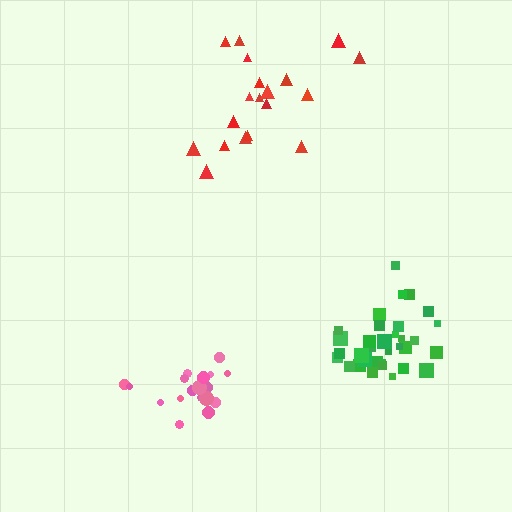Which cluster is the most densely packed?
Green.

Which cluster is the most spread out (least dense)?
Red.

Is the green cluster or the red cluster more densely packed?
Green.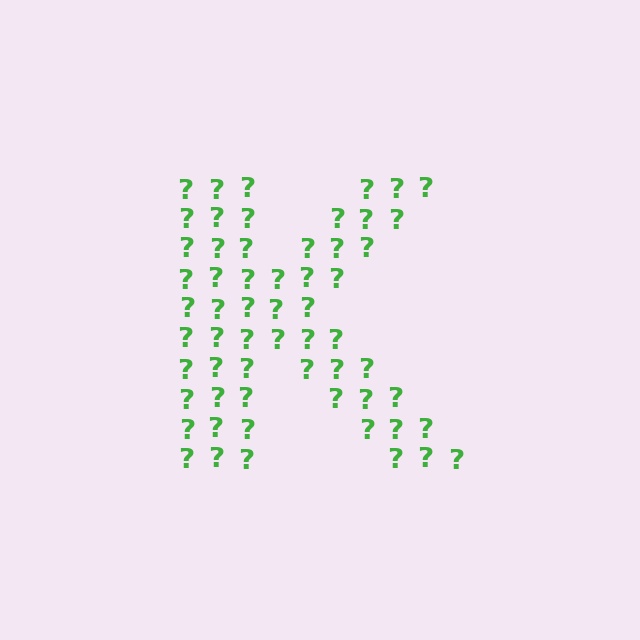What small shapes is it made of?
It is made of small question marks.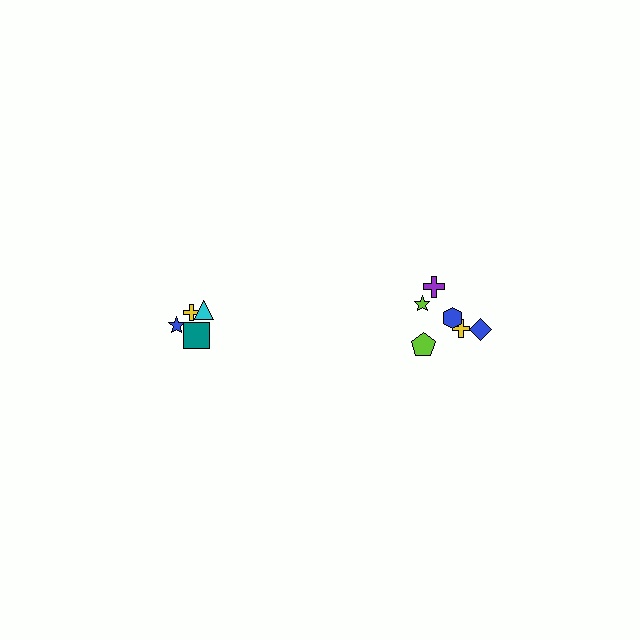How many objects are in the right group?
There are 6 objects.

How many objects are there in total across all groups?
There are 10 objects.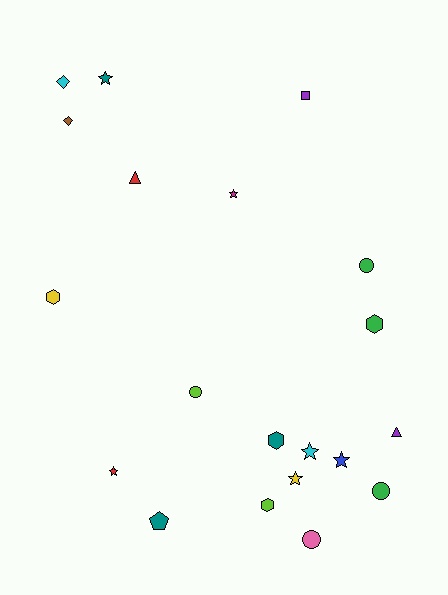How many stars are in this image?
There are 6 stars.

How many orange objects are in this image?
There are no orange objects.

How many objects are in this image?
There are 20 objects.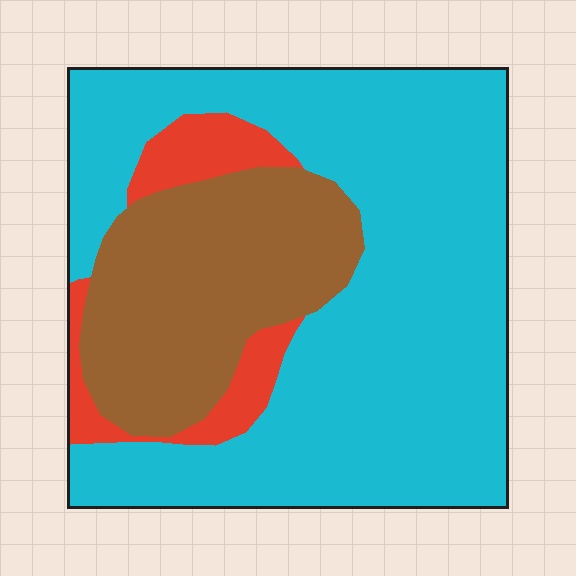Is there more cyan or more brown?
Cyan.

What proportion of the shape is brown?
Brown takes up about one quarter (1/4) of the shape.